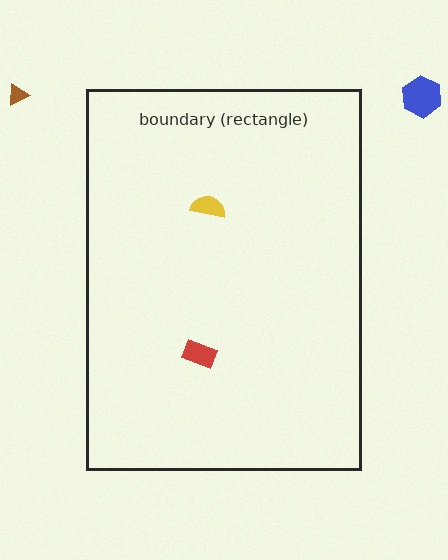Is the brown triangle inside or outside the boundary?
Outside.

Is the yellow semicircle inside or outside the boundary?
Inside.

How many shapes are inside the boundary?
2 inside, 2 outside.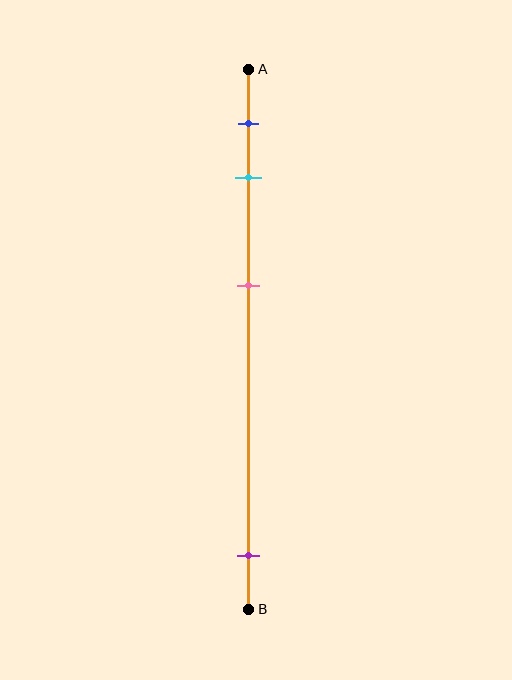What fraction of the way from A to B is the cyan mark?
The cyan mark is approximately 20% (0.2) of the way from A to B.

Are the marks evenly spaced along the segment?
No, the marks are not evenly spaced.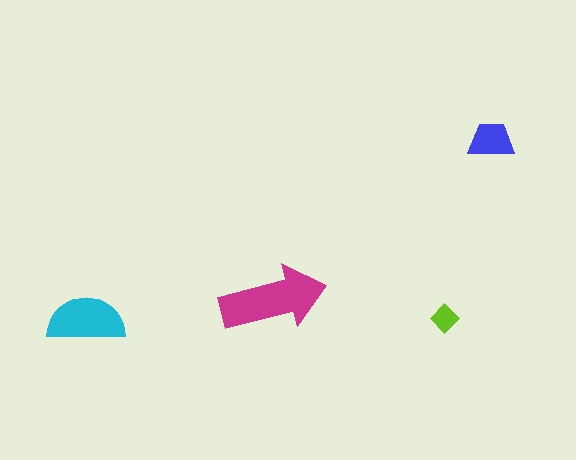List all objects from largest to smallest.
The magenta arrow, the cyan semicircle, the blue trapezoid, the lime diamond.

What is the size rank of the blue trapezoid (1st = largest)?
3rd.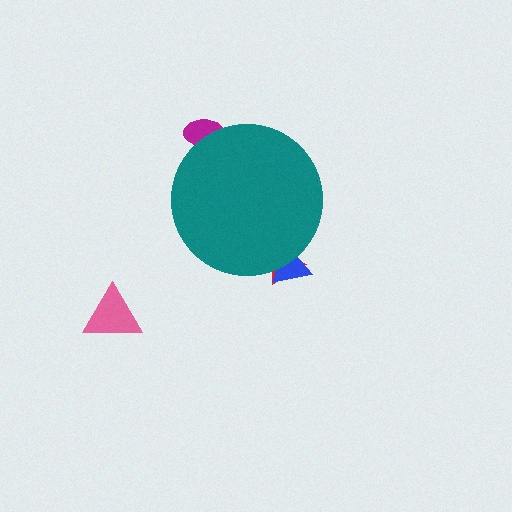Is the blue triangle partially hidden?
Yes, the blue triangle is partially hidden behind the teal circle.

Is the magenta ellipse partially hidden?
Yes, the magenta ellipse is partially hidden behind the teal circle.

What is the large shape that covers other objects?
A teal circle.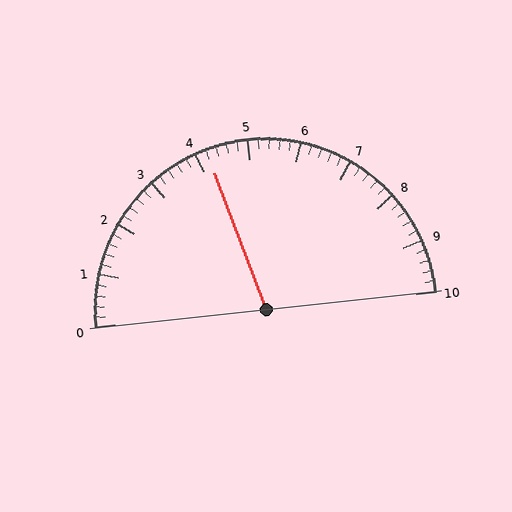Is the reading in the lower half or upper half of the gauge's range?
The reading is in the lower half of the range (0 to 10).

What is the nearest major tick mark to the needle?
The nearest major tick mark is 4.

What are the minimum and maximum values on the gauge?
The gauge ranges from 0 to 10.